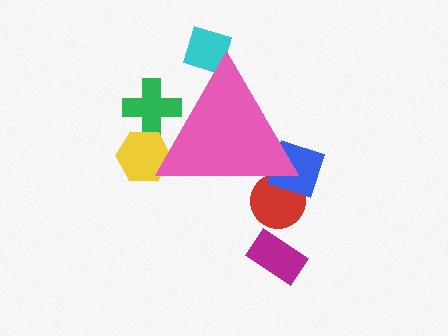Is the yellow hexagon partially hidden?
Yes, the yellow hexagon is partially hidden behind the pink triangle.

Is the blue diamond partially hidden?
Yes, the blue diamond is partially hidden behind the pink triangle.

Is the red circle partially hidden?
Yes, the red circle is partially hidden behind the pink triangle.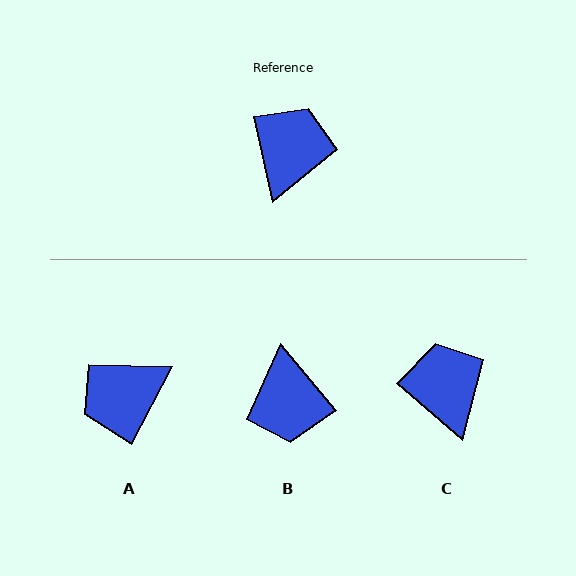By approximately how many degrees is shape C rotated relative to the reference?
Approximately 37 degrees counter-clockwise.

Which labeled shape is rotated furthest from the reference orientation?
B, about 153 degrees away.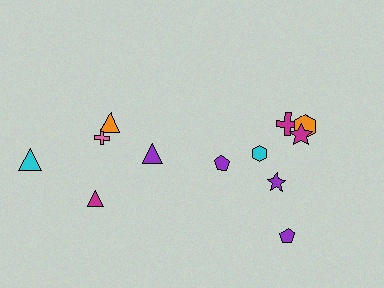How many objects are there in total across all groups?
There are 12 objects.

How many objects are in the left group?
There are 5 objects.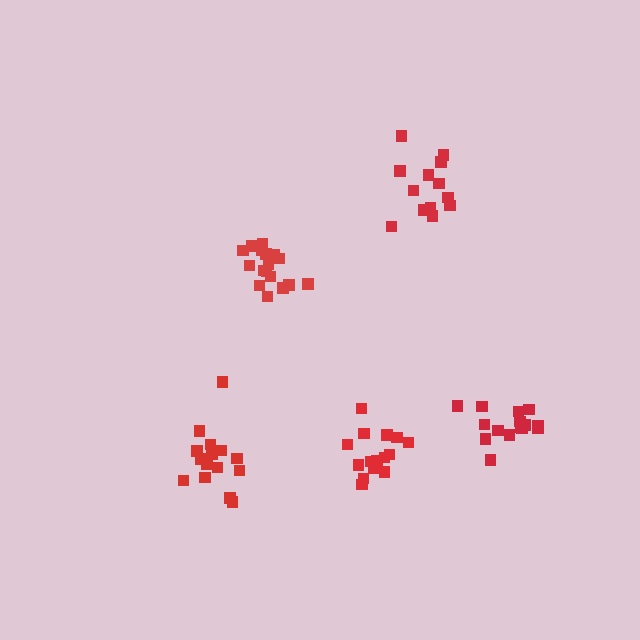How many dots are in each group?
Group 1: 17 dots, Group 2: 15 dots, Group 3: 13 dots, Group 4: 15 dots, Group 5: 15 dots (75 total).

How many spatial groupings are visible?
There are 5 spatial groupings.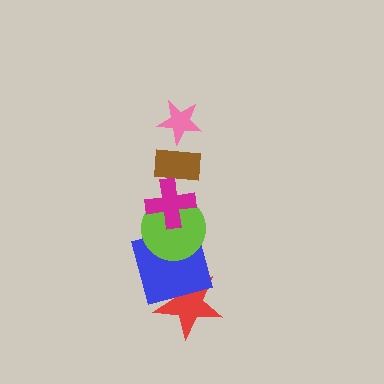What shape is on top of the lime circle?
The magenta cross is on top of the lime circle.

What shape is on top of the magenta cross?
The brown rectangle is on top of the magenta cross.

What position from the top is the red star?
The red star is 6th from the top.